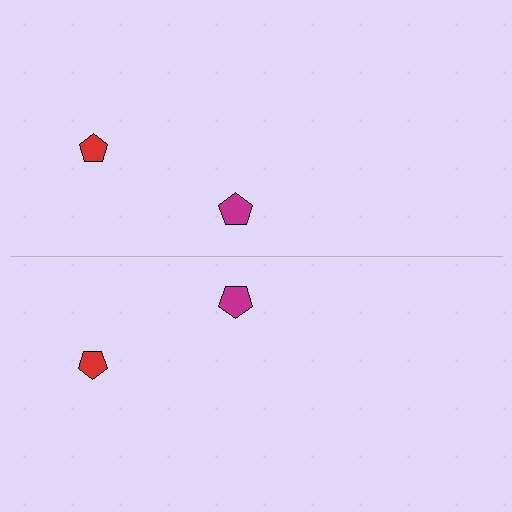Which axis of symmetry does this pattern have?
The pattern has a horizontal axis of symmetry running through the center of the image.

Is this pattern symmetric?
Yes, this pattern has bilateral (reflection) symmetry.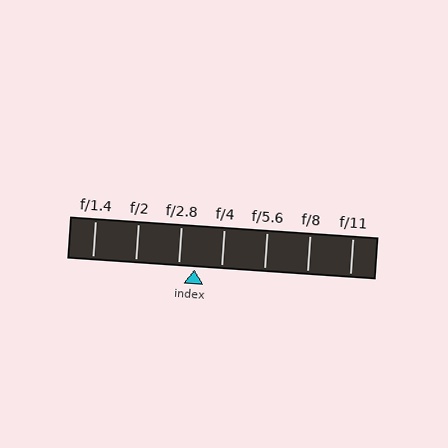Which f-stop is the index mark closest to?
The index mark is closest to f/2.8.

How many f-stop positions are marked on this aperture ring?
There are 7 f-stop positions marked.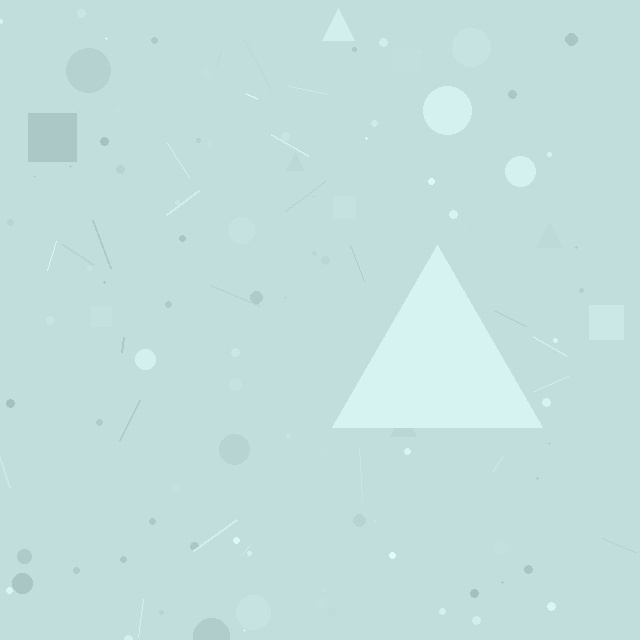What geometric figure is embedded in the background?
A triangle is embedded in the background.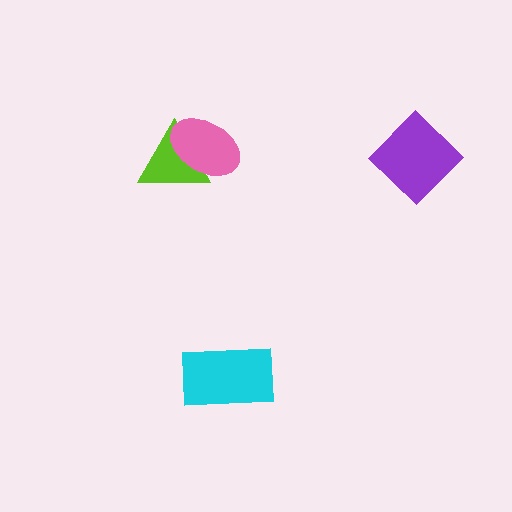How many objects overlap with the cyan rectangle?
0 objects overlap with the cyan rectangle.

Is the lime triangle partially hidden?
Yes, it is partially covered by another shape.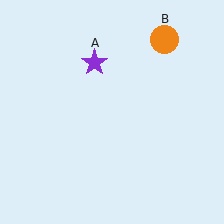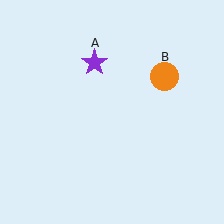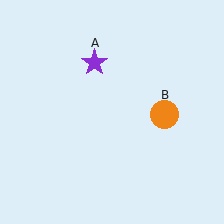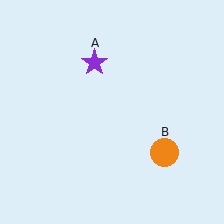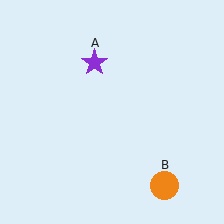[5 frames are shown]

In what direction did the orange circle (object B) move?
The orange circle (object B) moved down.